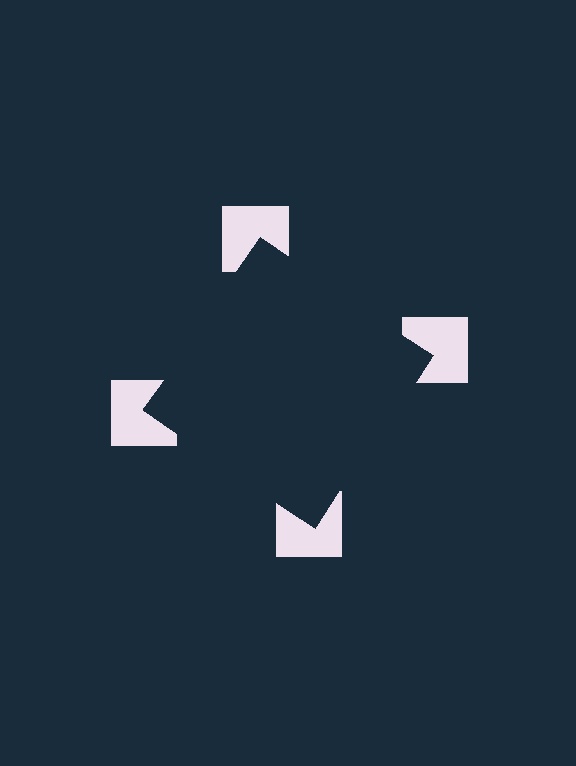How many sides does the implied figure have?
4 sides.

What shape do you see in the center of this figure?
An illusory square — its edges are inferred from the aligned wedge cuts in the notched squares, not physically drawn.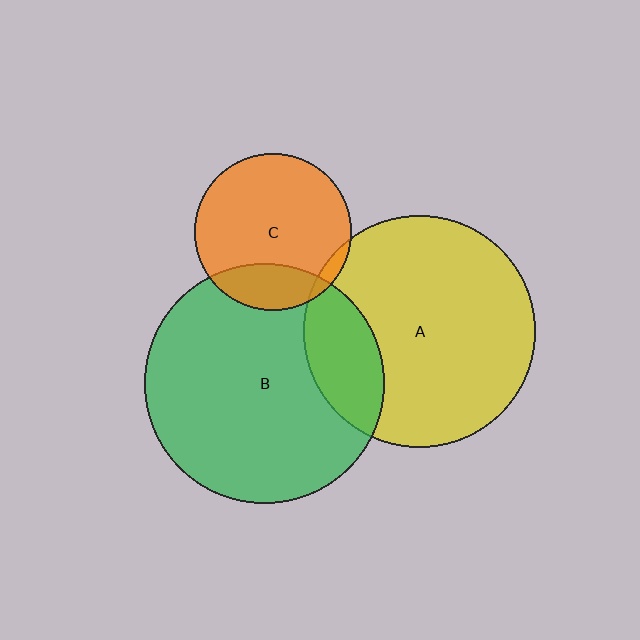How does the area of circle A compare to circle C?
Approximately 2.2 times.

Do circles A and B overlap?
Yes.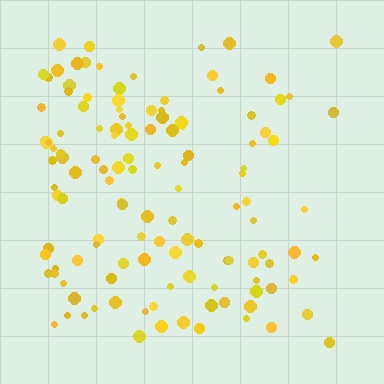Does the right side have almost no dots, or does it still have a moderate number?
Still a moderate number, just noticeably fewer than the left.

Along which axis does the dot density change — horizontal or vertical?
Horizontal.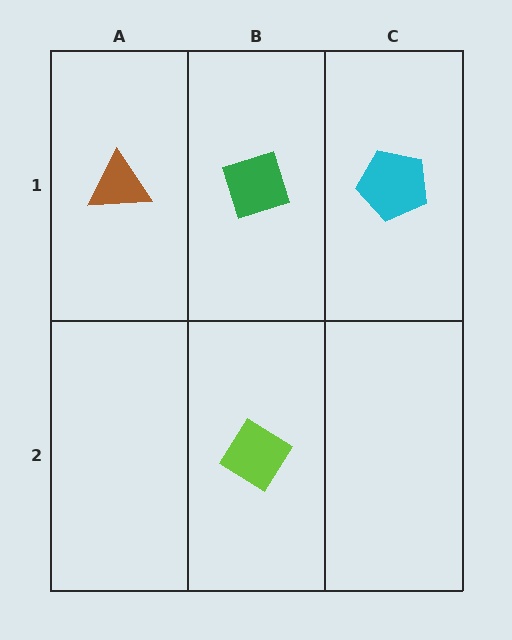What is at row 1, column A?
A brown triangle.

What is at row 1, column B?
A green diamond.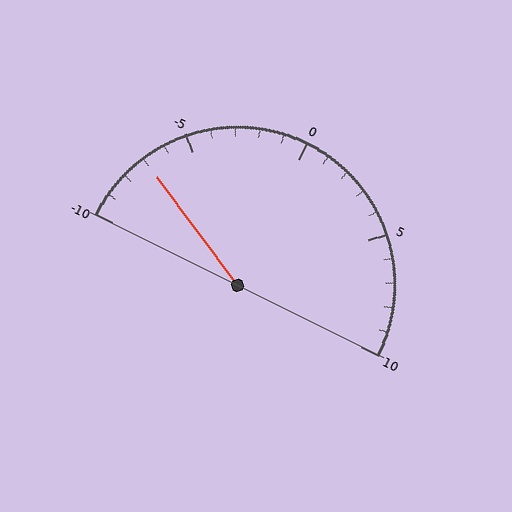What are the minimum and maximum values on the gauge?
The gauge ranges from -10 to 10.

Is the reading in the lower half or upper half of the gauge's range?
The reading is in the lower half of the range (-10 to 10).